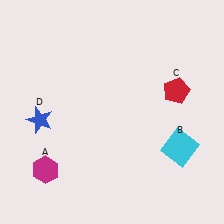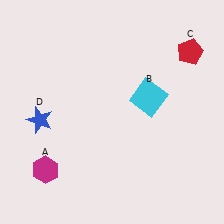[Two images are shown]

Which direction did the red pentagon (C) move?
The red pentagon (C) moved up.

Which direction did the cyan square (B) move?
The cyan square (B) moved up.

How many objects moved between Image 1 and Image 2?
2 objects moved between the two images.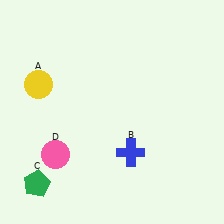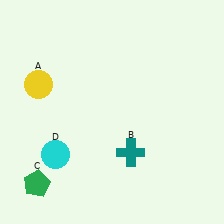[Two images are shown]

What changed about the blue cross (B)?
In Image 1, B is blue. In Image 2, it changed to teal.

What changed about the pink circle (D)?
In Image 1, D is pink. In Image 2, it changed to cyan.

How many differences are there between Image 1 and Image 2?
There are 2 differences between the two images.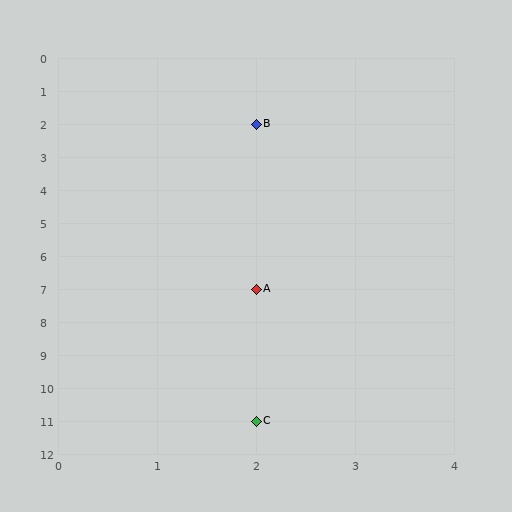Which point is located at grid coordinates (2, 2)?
Point B is at (2, 2).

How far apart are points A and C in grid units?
Points A and C are 4 rows apart.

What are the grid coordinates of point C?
Point C is at grid coordinates (2, 11).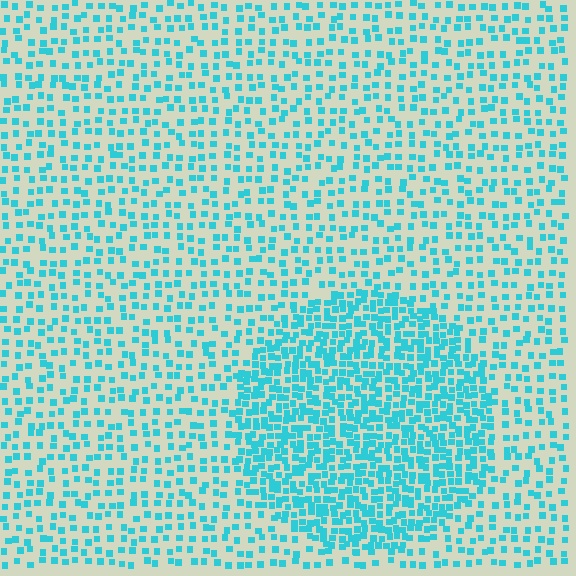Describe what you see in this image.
The image contains small cyan elements arranged at two different densities. A circle-shaped region is visible where the elements are more densely packed than the surrounding area.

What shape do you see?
I see a circle.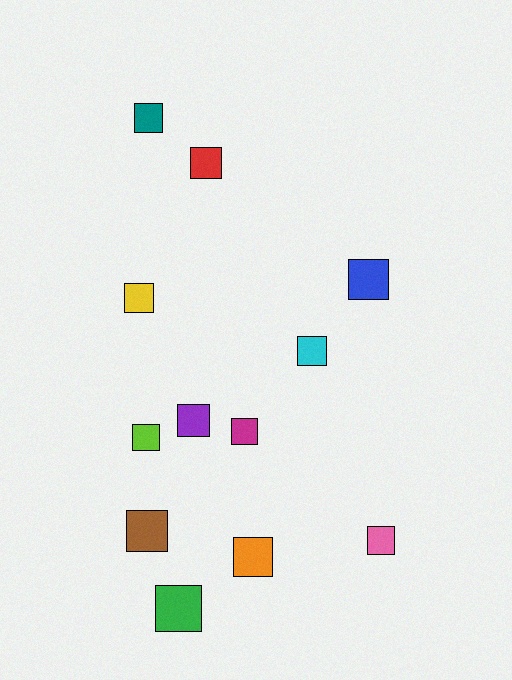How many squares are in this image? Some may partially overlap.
There are 12 squares.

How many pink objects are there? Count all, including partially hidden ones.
There is 1 pink object.